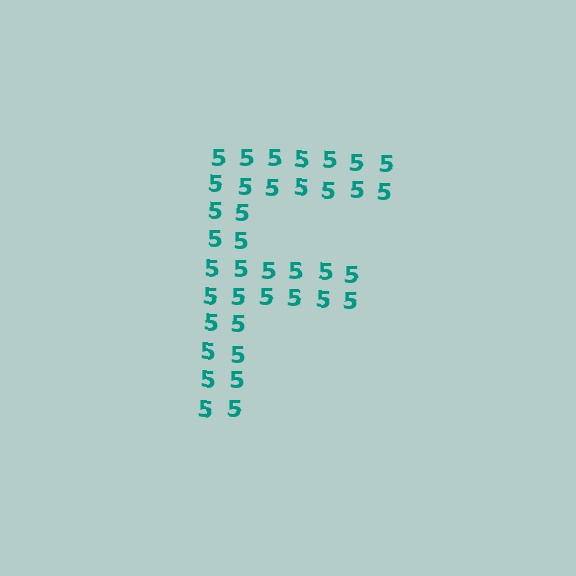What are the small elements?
The small elements are digit 5's.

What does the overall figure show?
The overall figure shows the letter F.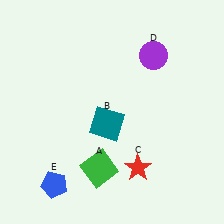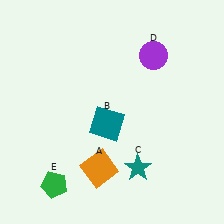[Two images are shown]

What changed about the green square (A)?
In Image 1, A is green. In Image 2, it changed to orange.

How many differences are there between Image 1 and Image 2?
There are 3 differences between the two images.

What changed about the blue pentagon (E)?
In Image 1, E is blue. In Image 2, it changed to green.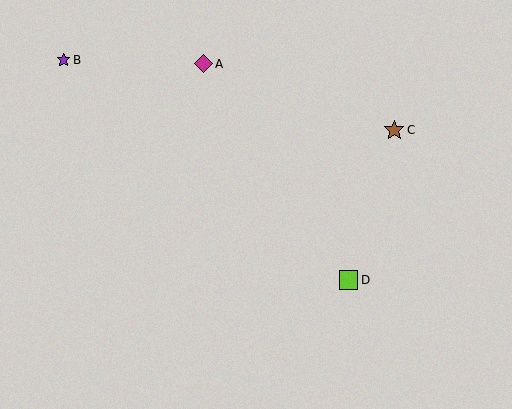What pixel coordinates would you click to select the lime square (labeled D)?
Click at (348, 280) to select the lime square D.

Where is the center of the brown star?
The center of the brown star is at (394, 130).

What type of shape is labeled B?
Shape B is a purple star.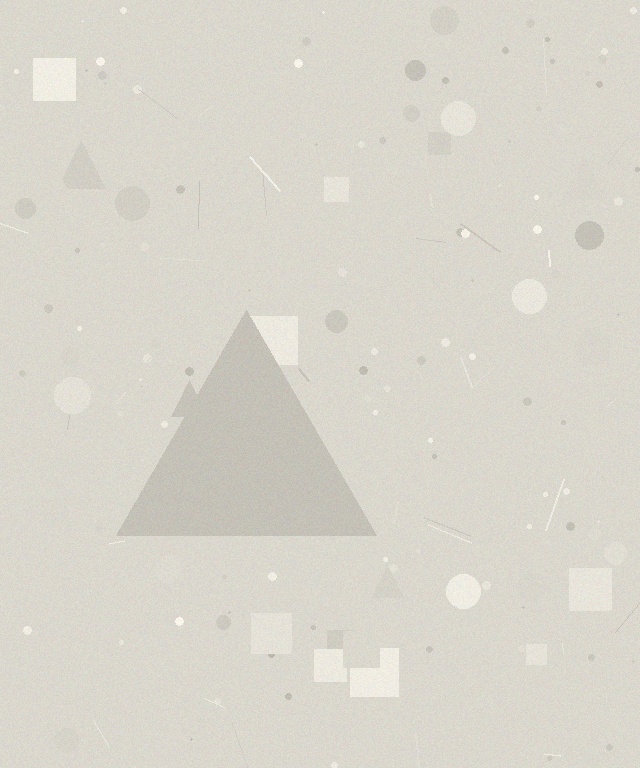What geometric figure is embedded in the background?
A triangle is embedded in the background.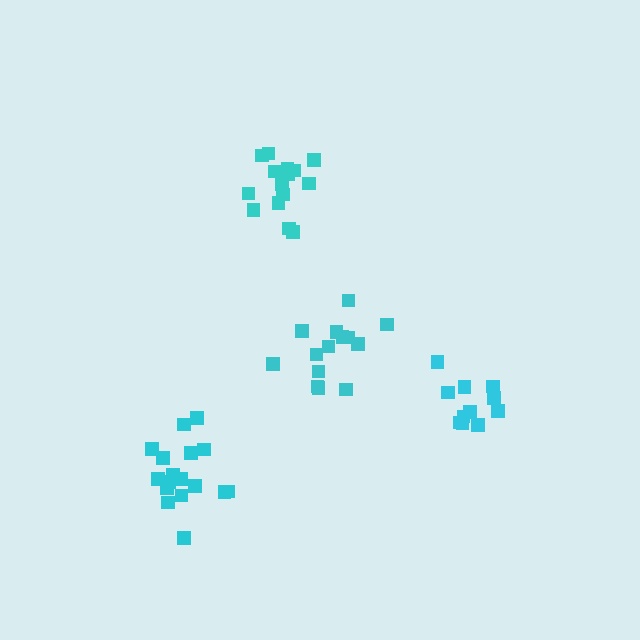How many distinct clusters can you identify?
There are 4 distinct clusters.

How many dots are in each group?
Group 1: 15 dots, Group 2: 14 dots, Group 3: 11 dots, Group 4: 17 dots (57 total).